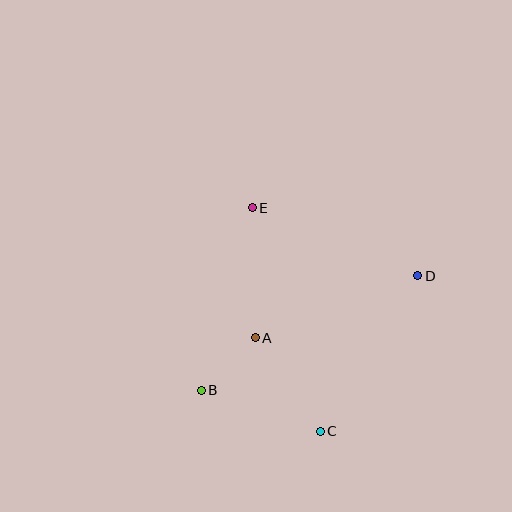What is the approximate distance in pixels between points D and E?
The distance between D and E is approximately 179 pixels.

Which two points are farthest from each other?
Points B and D are farthest from each other.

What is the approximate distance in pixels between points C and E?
The distance between C and E is approximately 233 pixels.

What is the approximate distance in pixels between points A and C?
The distance between A and C is approximately 114 pixels.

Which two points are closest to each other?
Points A and B are closest to each other.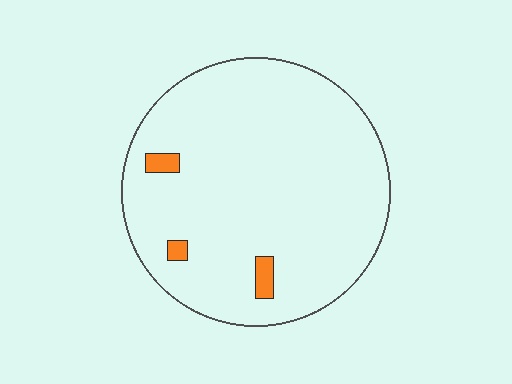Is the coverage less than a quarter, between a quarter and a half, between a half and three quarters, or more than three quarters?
Less than a quarter.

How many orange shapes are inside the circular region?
3.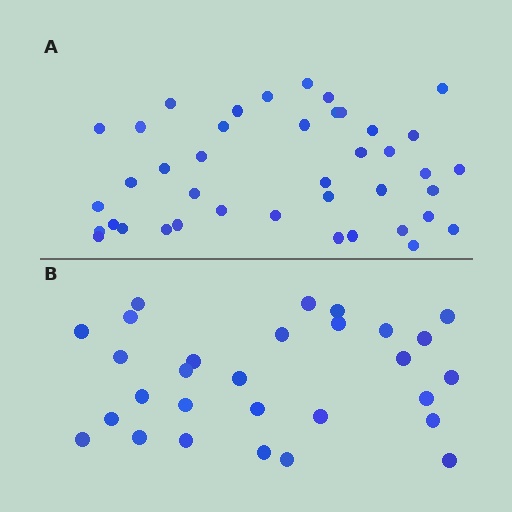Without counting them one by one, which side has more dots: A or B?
Region A (the top region) has more dots.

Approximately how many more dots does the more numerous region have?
Region A has roughly 12 or so more dots than region B.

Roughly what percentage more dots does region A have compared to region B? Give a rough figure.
About 40% more.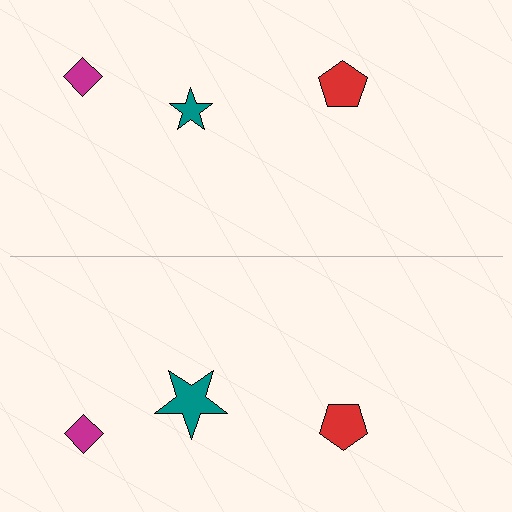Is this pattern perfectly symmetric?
No, the pattern is not perfectly symmetric. The teal star on the bottom side has a different size than its mirror counterpart.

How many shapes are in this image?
There are 6 shapes in this image.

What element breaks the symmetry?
The teal star on the bottom side has a different size than its mirror counterpart.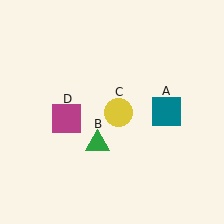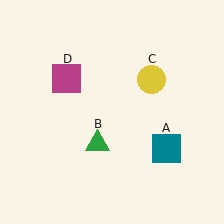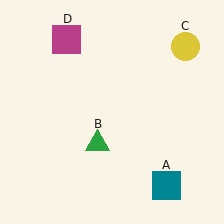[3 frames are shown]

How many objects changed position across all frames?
3 objects changed position: teal square (object A), yellow circle (object C), magenta square (object D).